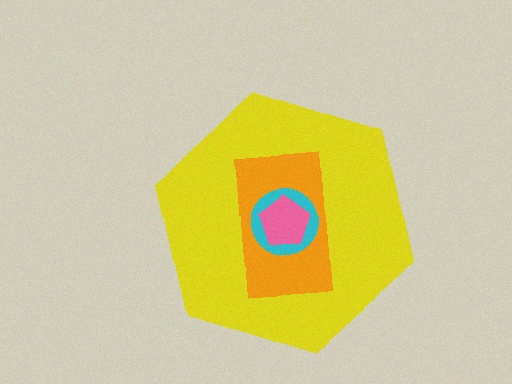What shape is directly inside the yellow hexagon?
The orange rectangle.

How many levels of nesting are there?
4.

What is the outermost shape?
The yellow hexagon.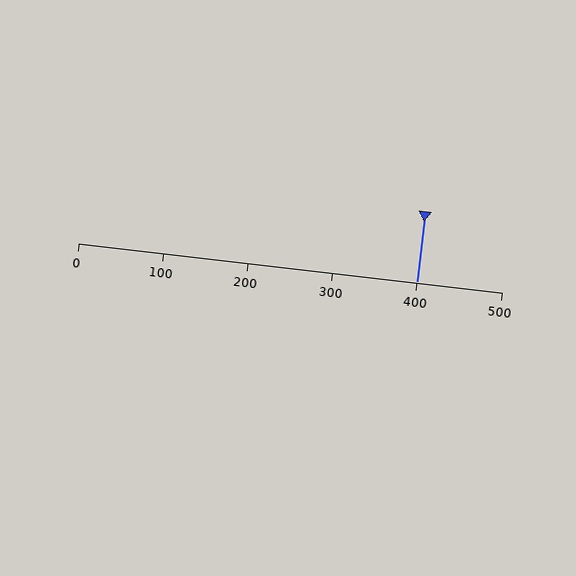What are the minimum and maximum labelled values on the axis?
The axis runs from 0 to 500.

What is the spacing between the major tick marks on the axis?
The major ticks are spaced 100 apart.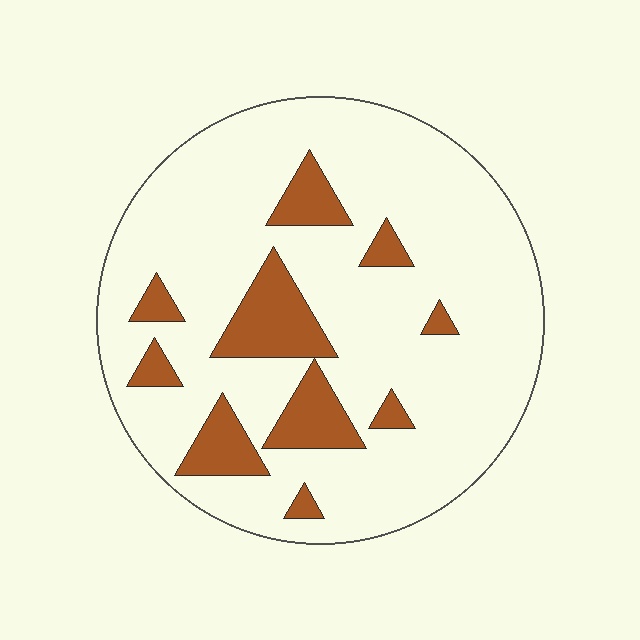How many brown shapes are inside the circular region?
10.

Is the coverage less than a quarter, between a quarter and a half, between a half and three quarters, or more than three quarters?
Less than a quarter.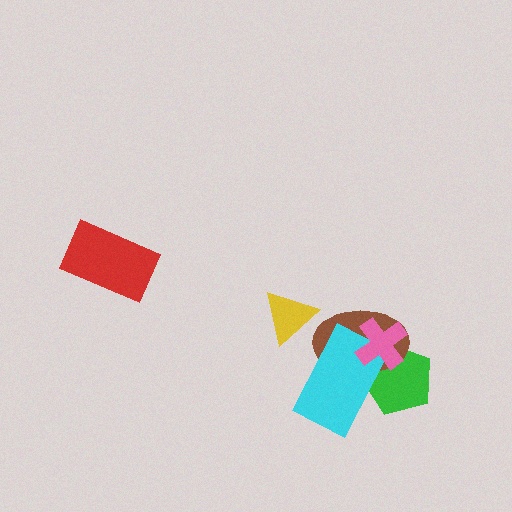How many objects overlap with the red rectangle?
0 objects overlap with the red rectangle.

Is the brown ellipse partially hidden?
Yes, it is partially covered by another shape.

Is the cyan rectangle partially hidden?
Yes, it is partially covered by another shape.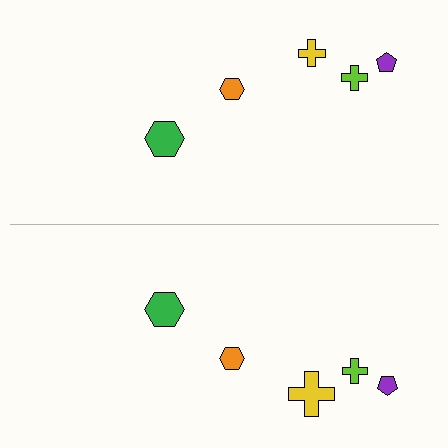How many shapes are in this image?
There are 10 shapes in this image.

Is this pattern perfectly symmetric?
No, the pattern is not perfectly symmetric. The yellow cross on the bottom side has a different size than its mirror counterpart.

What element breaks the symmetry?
The yellow cross on the bottom side has a different size than its mirror counterpart.